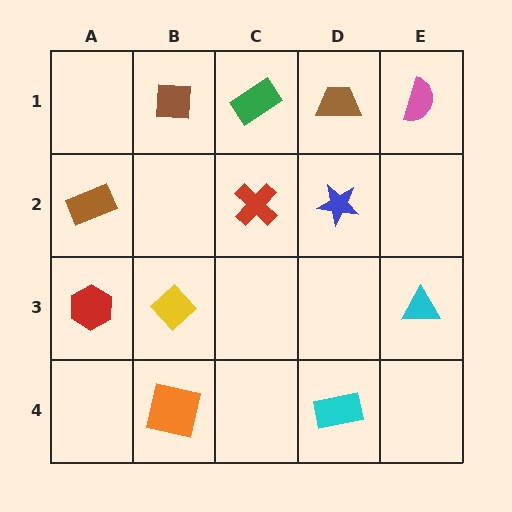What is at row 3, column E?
A cyan triangle.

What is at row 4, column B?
An orange square.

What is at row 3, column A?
A red hexagon.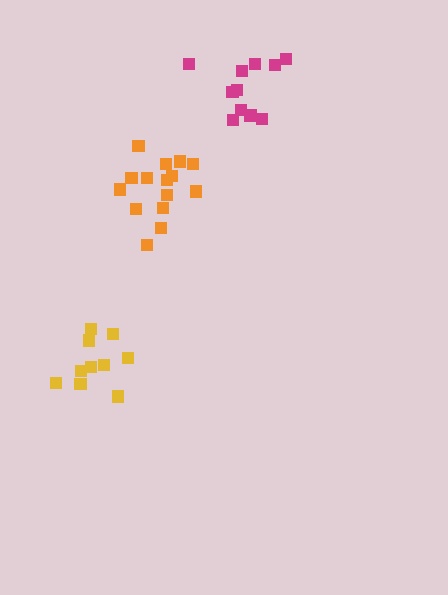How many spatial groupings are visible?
There are 3 spatial groupings.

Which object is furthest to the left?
The yellow cluster is leftmost.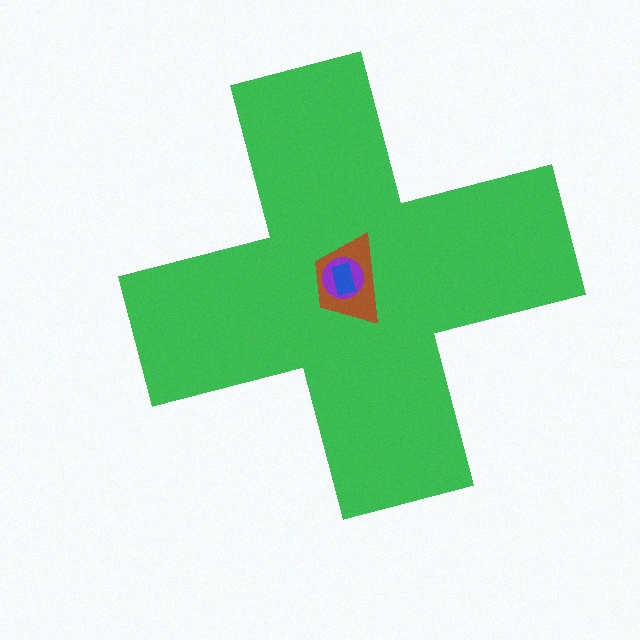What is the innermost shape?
The blue rectangle.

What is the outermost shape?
The green cross.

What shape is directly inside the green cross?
The brown trapezoid.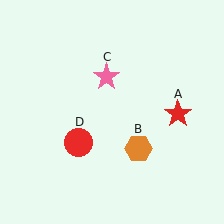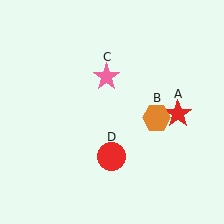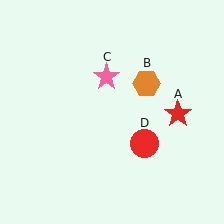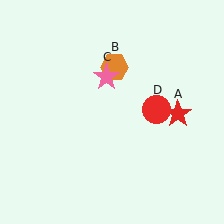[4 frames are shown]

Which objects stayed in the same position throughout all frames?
Red star (object A) and pink star (object C) remained stationary.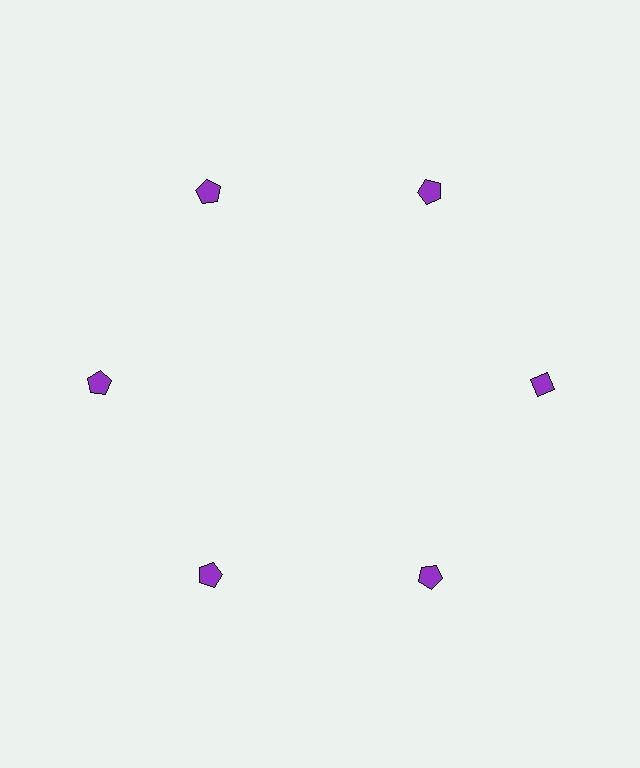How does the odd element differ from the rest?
It has a different shape: diamond instead of pentagon.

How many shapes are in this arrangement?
There are 6 shapes arranged in a ring pattern.